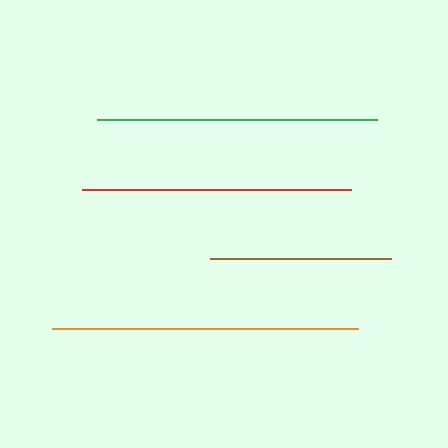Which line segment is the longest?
The orange line is the longest at approximately 306 pixels.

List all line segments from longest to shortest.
From longest to shortest: orange, green, red, brown.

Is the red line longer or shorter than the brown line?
The red line is longer than the brown line.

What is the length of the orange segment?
The orange segment is approximately 306 pixels long.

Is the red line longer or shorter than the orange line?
The orange line is longer than the red line.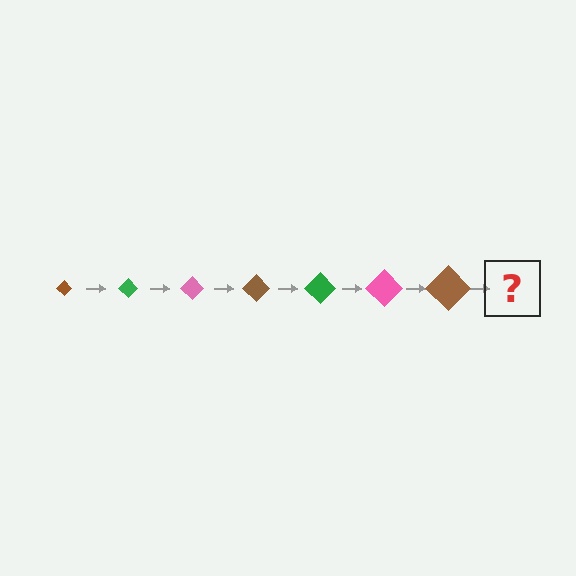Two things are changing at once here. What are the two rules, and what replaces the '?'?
The two rules are that the diamond grows larger each step and the color cycles through brown, green, and pink. The '?' should be a green diamond, larger than the previous one.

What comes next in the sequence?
The next element should be a green diamond, larger than the previous one.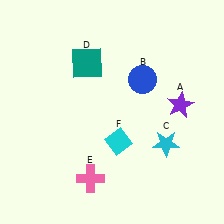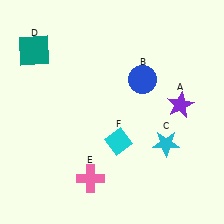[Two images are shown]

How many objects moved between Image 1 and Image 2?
1 object moved between the two images.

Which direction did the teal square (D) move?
The teal square (D) moved left.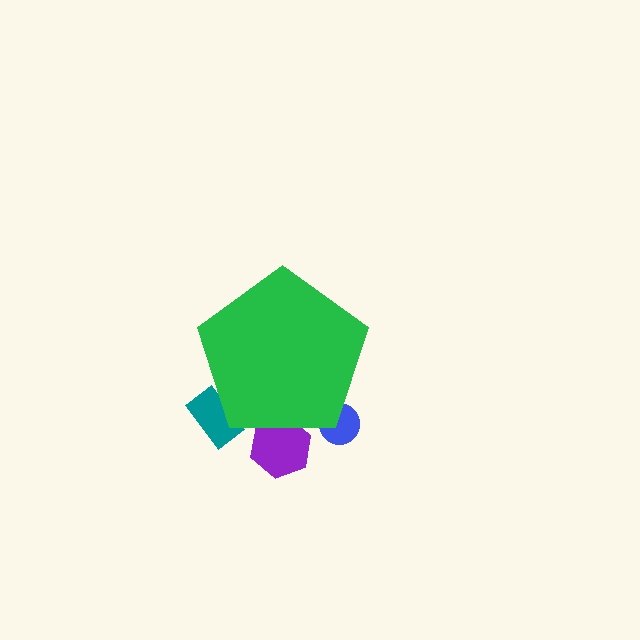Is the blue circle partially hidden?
Yes, the blue circle is partially hidden behind the green pentagon.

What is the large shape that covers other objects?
A green pentagon.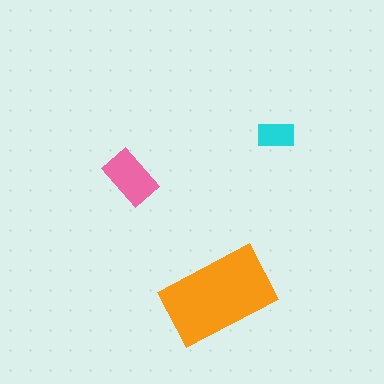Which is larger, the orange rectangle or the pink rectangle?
The orange one.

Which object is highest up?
The cyan rectangle is topmost.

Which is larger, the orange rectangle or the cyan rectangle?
The orange one.